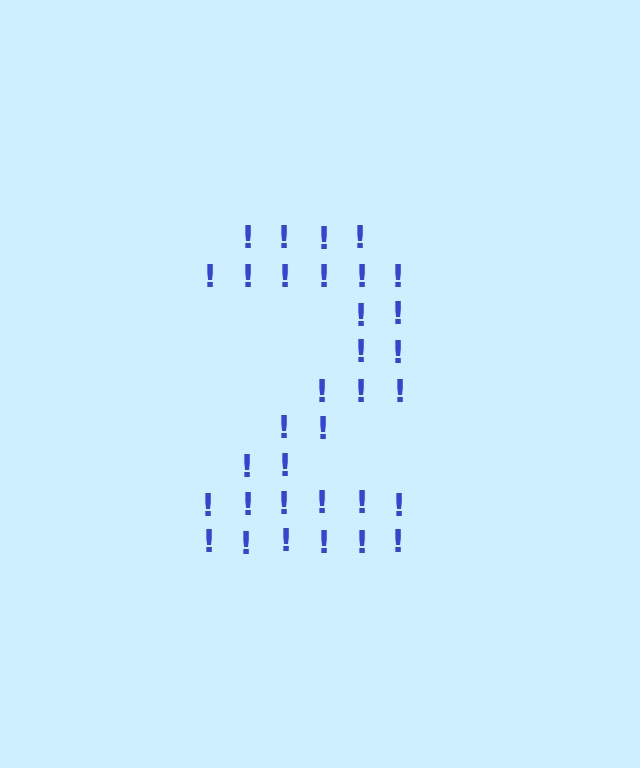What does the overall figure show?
The overall figure shows the digit 2.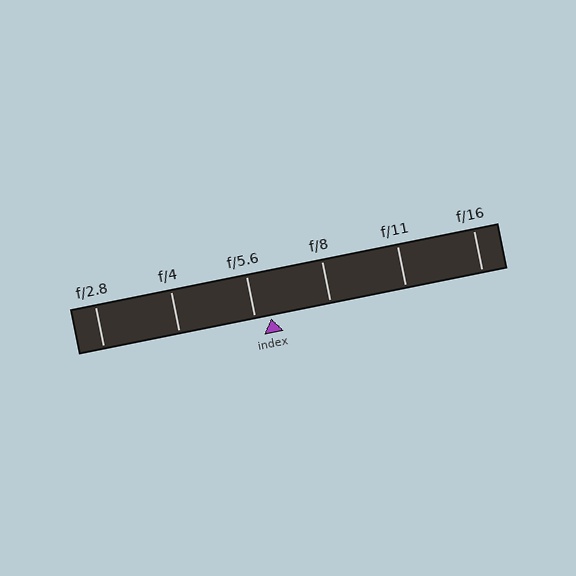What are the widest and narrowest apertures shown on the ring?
The widest aperture shown is f/2.8 and the narrowest is f/16.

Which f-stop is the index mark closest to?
The index mark is closest to f/5.6.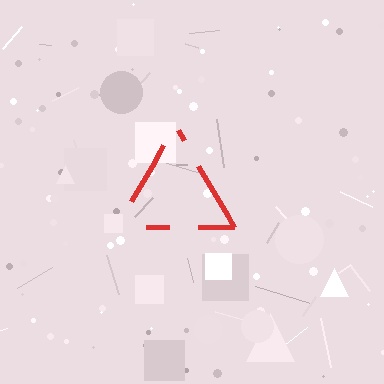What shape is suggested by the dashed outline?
The dashed outline suggests a triangle.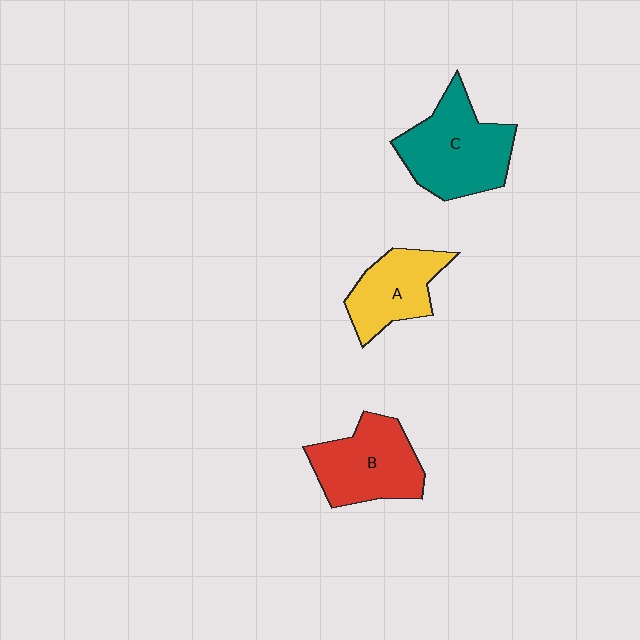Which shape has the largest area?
Shape C (teal).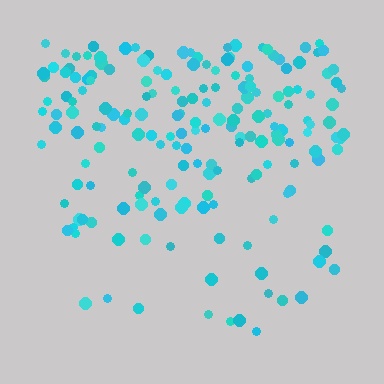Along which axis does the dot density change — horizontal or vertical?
Vertical.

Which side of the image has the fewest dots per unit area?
The bottom.